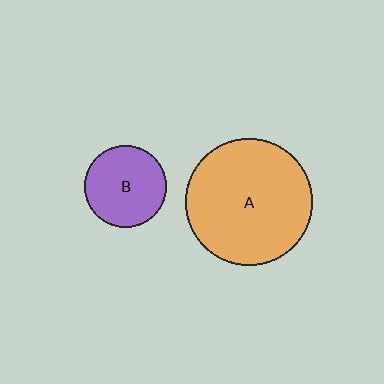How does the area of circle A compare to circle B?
Approximately 2.4 times.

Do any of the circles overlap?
No, none of the circles overlap.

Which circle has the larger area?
Circle A (orange).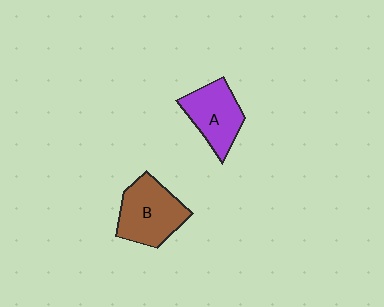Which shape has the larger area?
Shape B (brown).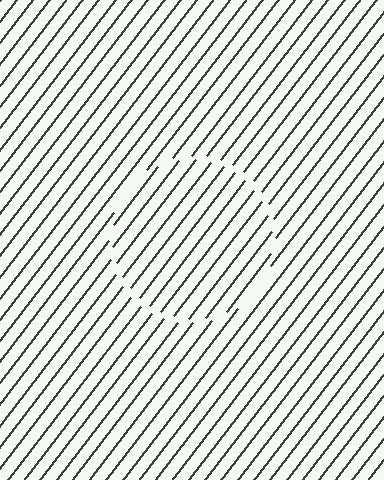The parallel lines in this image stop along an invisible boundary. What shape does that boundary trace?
An illusory circle. The interior of the shape contains the same grating, shifted by half a period — the contour is defined by the phase discontinuity where line-ends from the inner and outer gratings abut.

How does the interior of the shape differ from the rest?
The interior of the shape contains the same grating, shifted by half a period — the contour is defined by the phase discontinuity where line-ends from the inner and outer gratings abut.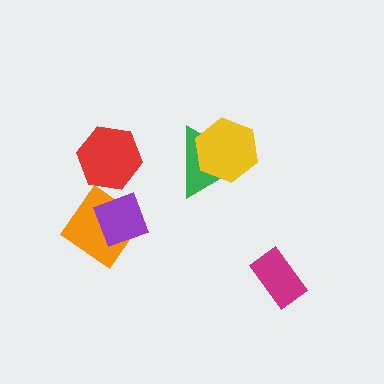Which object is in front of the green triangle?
The yellow hexagon is in front of the green triangle.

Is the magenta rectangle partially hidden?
No, no other shape covers it.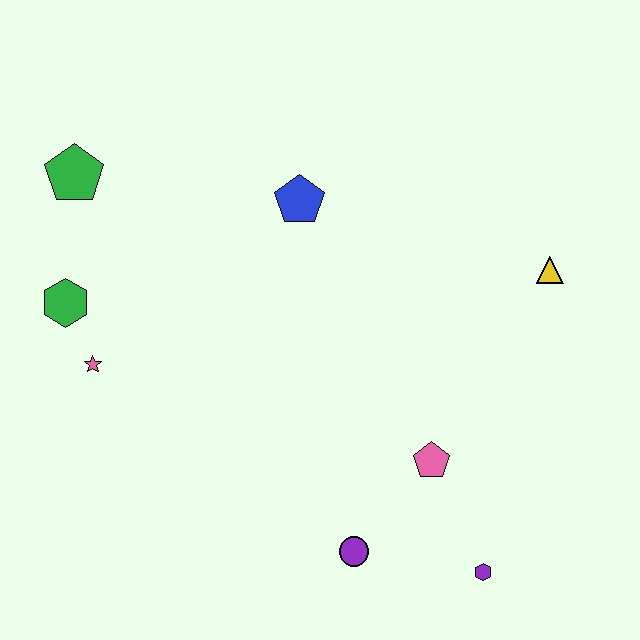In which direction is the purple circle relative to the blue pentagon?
The purple circle is below the blue pentagon.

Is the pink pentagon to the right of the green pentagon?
Yes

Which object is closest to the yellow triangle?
The pink pentagon is closest to the yellow triangle.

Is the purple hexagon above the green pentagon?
No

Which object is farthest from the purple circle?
The green pentagon is farthest from the purple circle.